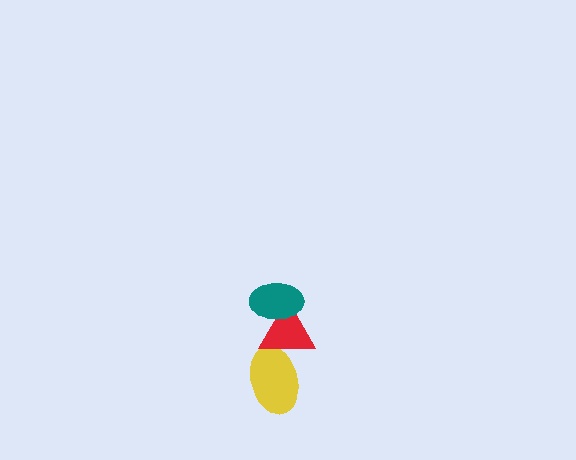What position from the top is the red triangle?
The red triangle is 2nd from the top.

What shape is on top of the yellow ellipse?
The red triangle is on top of the yellow ellipse.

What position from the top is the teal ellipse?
The teal ellipse is 1st from the top.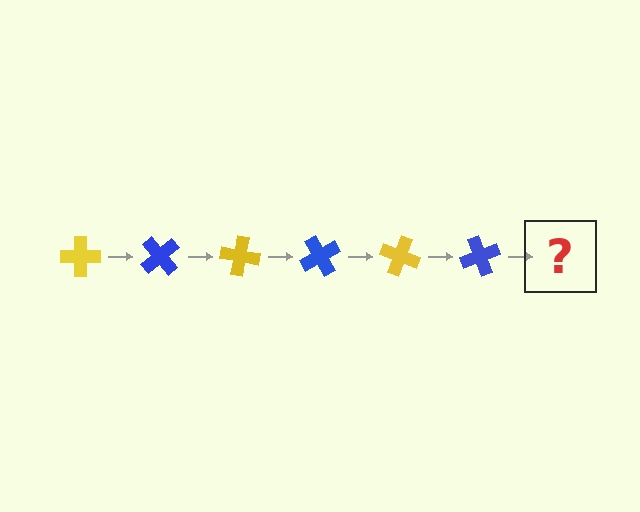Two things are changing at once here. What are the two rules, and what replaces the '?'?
The two rules are that it rotates 50 degrees each step and the color cycles through yellow and blue. The '?' should be a yellow cross, rotated 300 degrees from the start.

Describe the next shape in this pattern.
It should be a yellow cross, rotated 300 degrees from the start.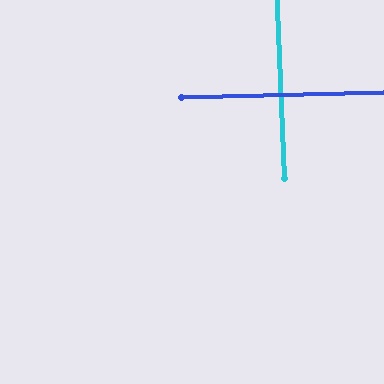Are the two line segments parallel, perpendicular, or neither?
Perpendicular — they meet at approximately 89°.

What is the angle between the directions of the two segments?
Approximately 89 degrees.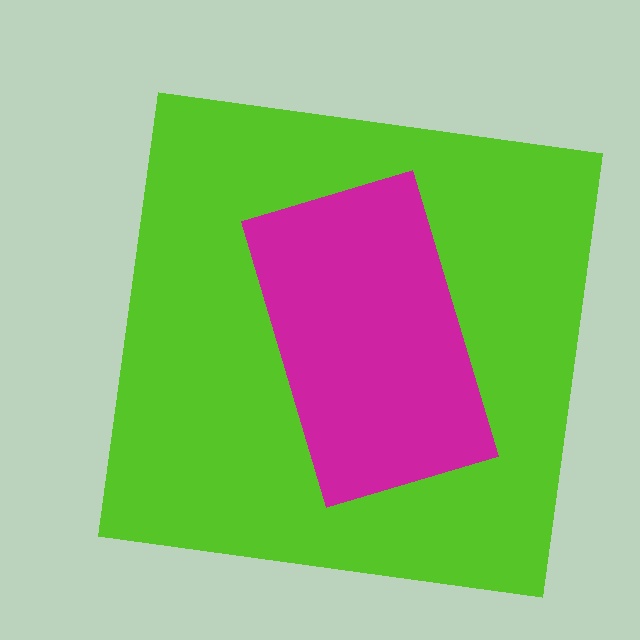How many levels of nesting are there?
2.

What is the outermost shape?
The lime square.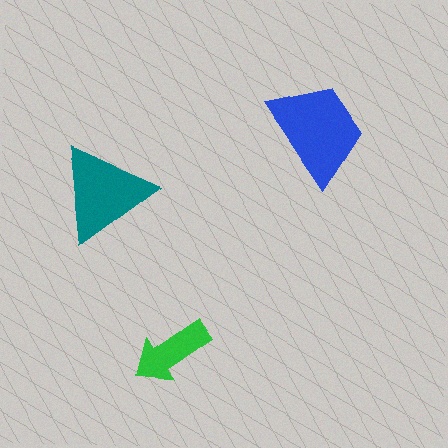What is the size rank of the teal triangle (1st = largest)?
2nd.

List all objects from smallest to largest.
The green arrow, the teal triangle, the blue trapezoid.